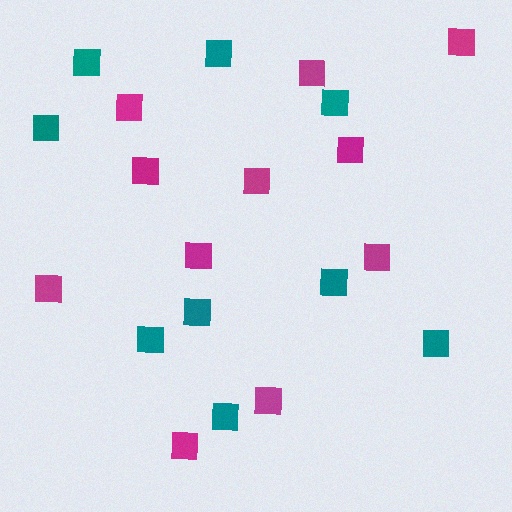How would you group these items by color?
There are 2 groups: one group of teal squares (9) and one group of magenta squares (11).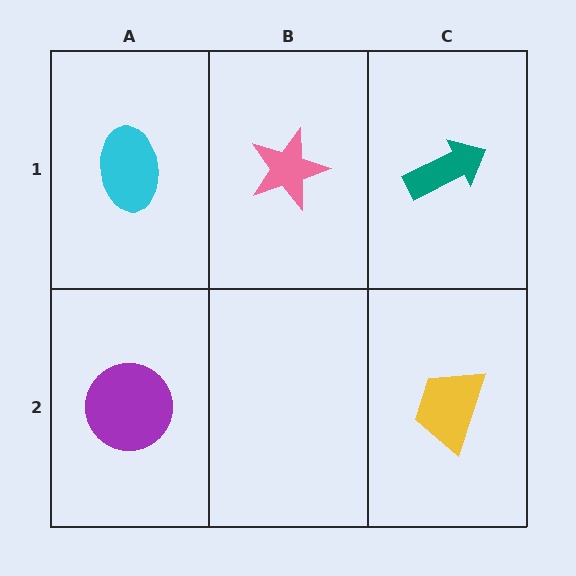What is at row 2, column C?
A yellow trapezoid.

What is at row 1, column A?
A cyan ellipse.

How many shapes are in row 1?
3 shapes.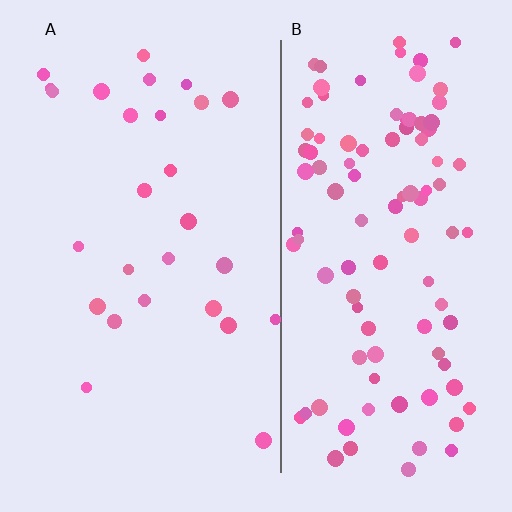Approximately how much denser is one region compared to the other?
Approximately 3.8× — region B over region A.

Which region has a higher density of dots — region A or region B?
B (the right).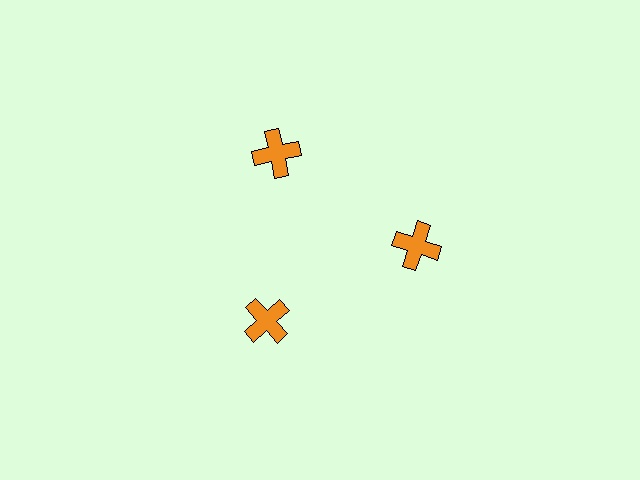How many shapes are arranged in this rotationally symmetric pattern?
There are 3 shapes, arranged in 3 groups of 1.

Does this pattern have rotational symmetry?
Yes, this pattern has 3-fold rotational symmetry. It looks the same after rotating 120 degrees around the center.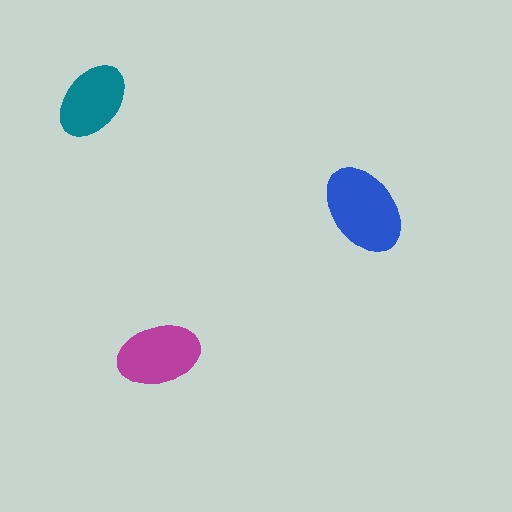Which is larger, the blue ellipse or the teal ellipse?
The blue one.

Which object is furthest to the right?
The blue ellipse is rightmost.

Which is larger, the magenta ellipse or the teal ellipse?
The magenta one.